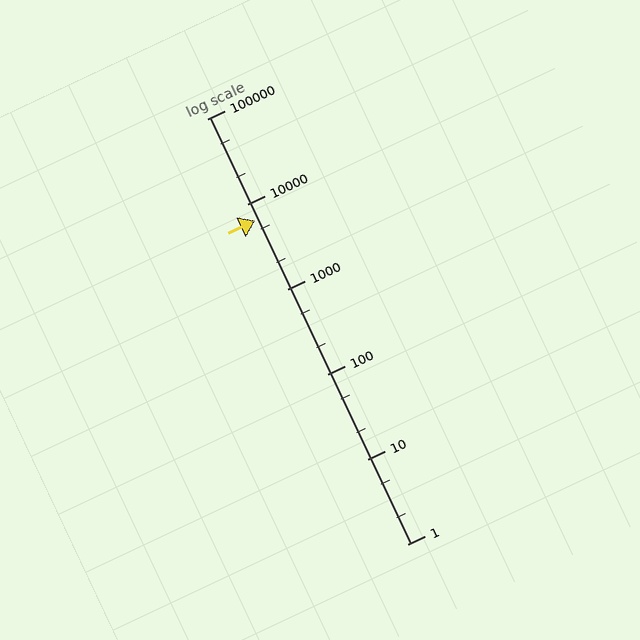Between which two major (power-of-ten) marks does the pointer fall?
The pointer is between 1000 and 10000.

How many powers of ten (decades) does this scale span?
The scale spans 5 decades, from 1 to 100000.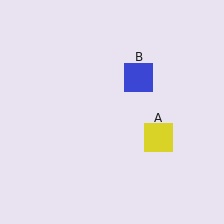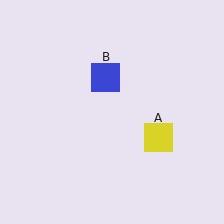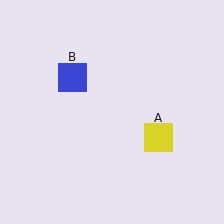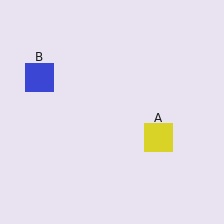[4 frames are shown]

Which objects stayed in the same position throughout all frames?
Yellow square (object A) remained stationary.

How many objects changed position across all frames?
1 object changed position: blue square (object B).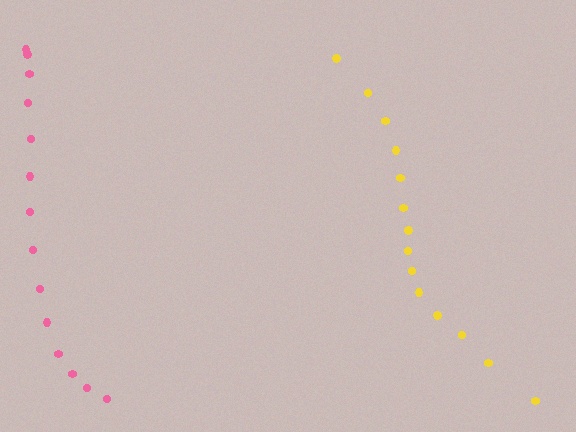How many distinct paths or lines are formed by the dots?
There are 2 distinct paths.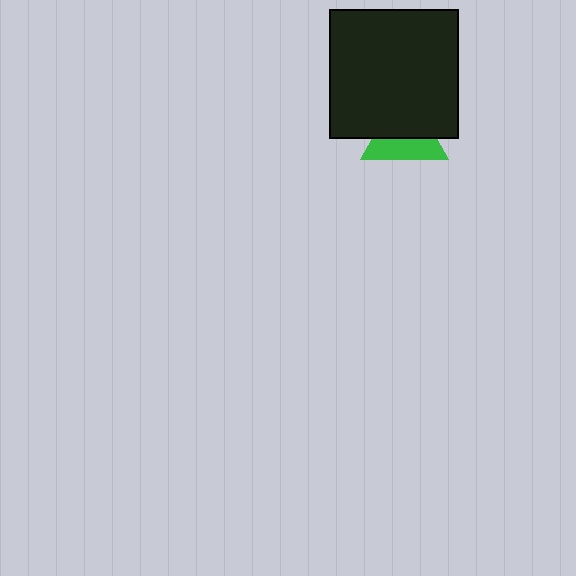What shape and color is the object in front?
The object in front is a black square.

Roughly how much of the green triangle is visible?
A small part of it is visible (roughly 45%).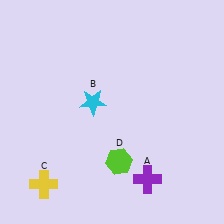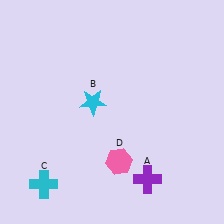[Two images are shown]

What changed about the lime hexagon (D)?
In Image 1, D is lime. In Image 2, it changed to pink.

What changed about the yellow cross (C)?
In Image 1, C is yellow. In Image 2, it changed to cyan.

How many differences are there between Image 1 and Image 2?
There are 2 differences between the two images.